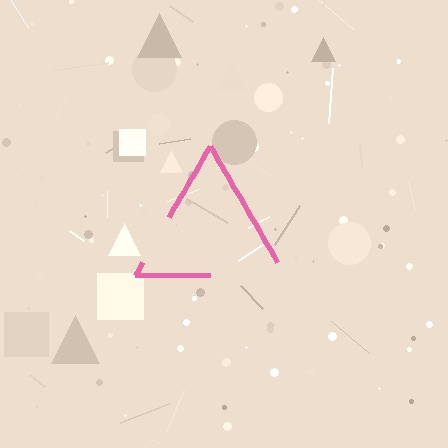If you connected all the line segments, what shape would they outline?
They would outline a triangle.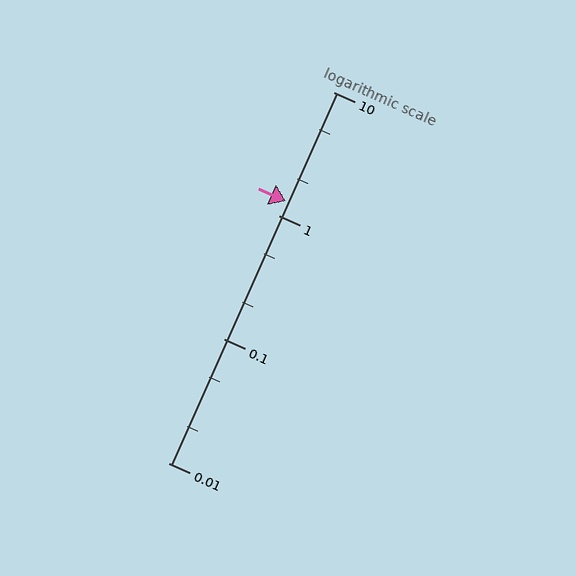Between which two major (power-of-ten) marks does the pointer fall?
The pointer is between 1 and 10.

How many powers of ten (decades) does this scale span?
The scale spans 3 decades, from 0.01 to 10.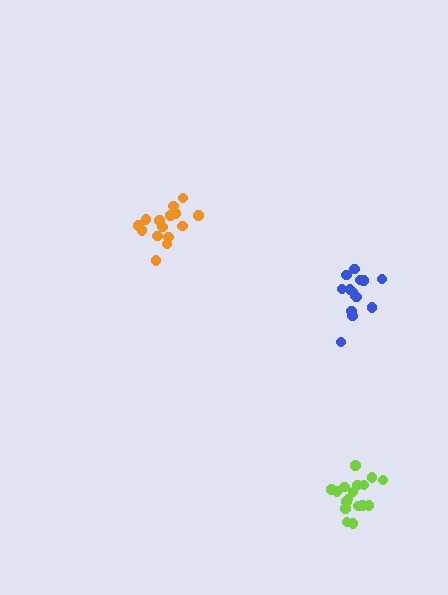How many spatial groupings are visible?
There are 3 spatial groupings.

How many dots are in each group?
Group 1: 16 dots, Group 2: 15 dots, Group 3: 17 dots (48 total).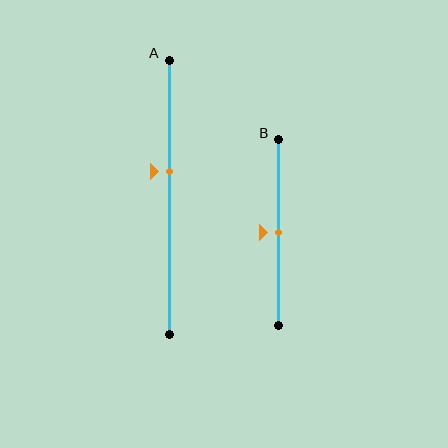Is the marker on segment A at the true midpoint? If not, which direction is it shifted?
No, the marker on segment A is shifted upward by about 9% of the segment length.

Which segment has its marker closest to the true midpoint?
Segment B has its marker closest to the true midpoint.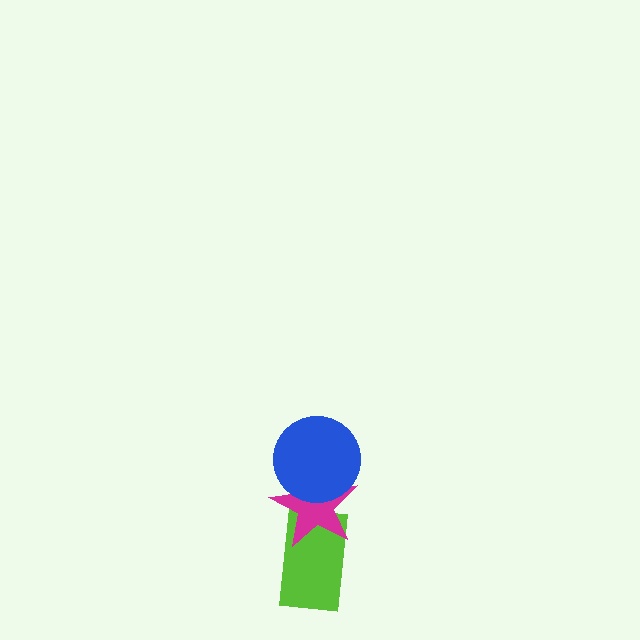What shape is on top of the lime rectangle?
The magenta star is on top of the lime rectangle.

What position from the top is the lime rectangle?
The lime rectangle is 3rd from the top.